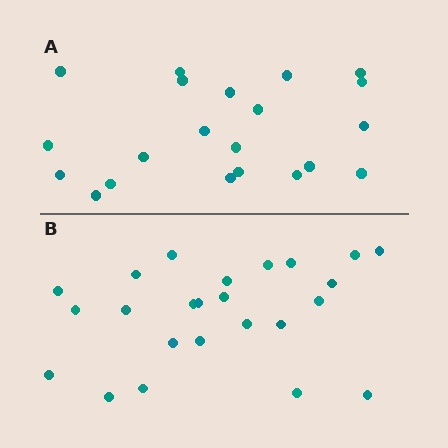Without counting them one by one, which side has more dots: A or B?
Region B (the bottom region) has more dots.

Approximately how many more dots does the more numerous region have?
Region B has just a few more — roughly 2 or 3 more dots than region A.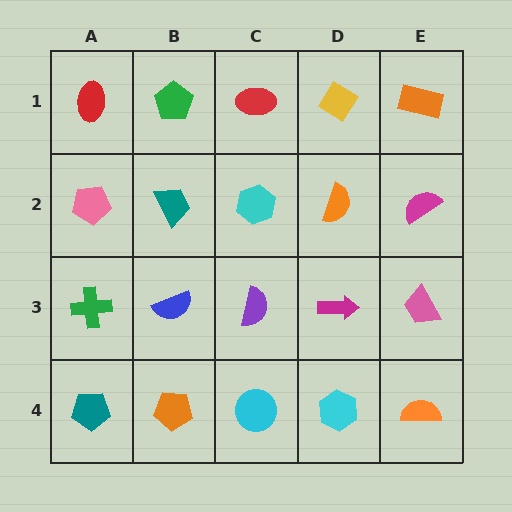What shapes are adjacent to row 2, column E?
An orange rectangle (row 1, column E), a pink trapezoid (row 3, column E), an orange semicircle (row 2, column D).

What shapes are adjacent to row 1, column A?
A pink pentagon (row 2, column A), a green pentagon (row 1, column B).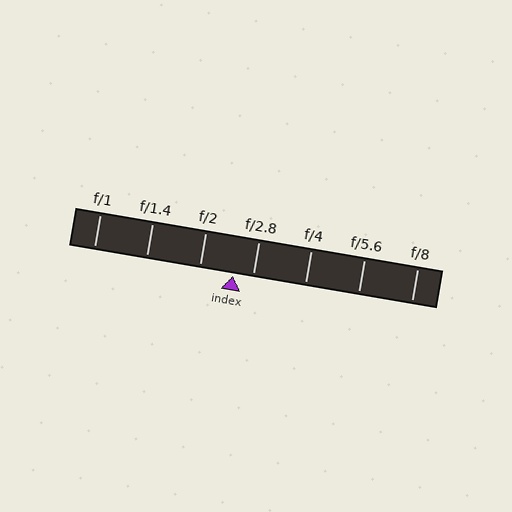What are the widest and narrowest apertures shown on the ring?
The widest aperture shown is f/1 and the narrowest is f/8.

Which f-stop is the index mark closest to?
The index mark is closest to f/2.8.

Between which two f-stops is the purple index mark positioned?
The index mark is between f/2 and f/2.8.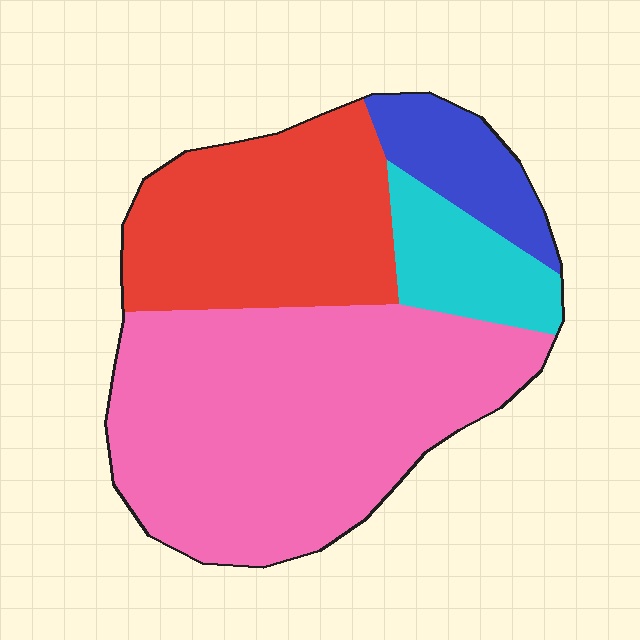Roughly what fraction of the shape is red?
Red takes up between a sixth and a third of the shape.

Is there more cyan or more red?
Red.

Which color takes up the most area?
Pink, at roughly 50%.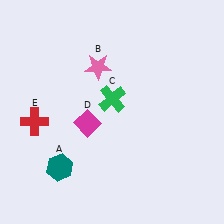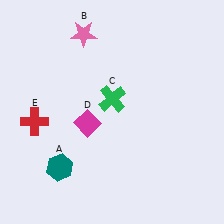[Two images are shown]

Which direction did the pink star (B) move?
The pink star (B) moved up.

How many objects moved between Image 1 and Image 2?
1 object moved between the two images.